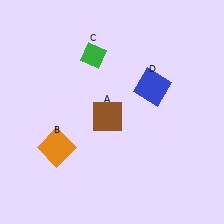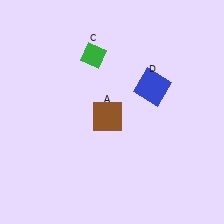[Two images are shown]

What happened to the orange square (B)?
The orange square (B) was removed in Image 2. It was in the bottom-left area of Image 1.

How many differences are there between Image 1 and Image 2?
There is 1 difference between the two images.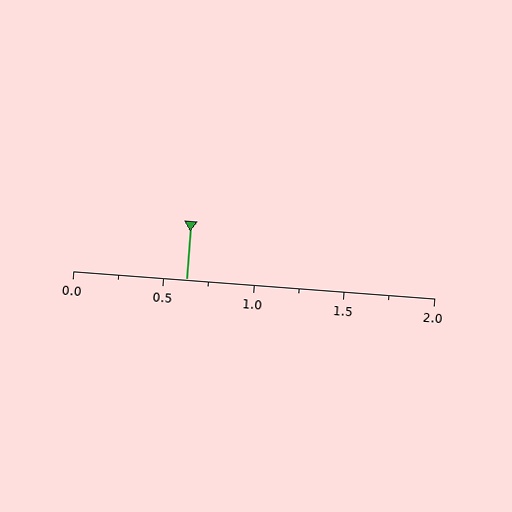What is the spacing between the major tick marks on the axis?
The major ticks are spaced 0.5 apart.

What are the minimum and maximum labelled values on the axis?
The axis runs from 0.0 to 2.0.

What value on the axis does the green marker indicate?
The marker indicates approximately 0.62.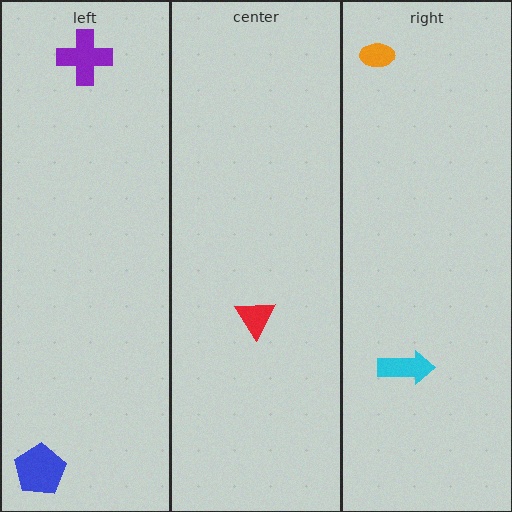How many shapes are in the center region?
1.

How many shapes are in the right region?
2.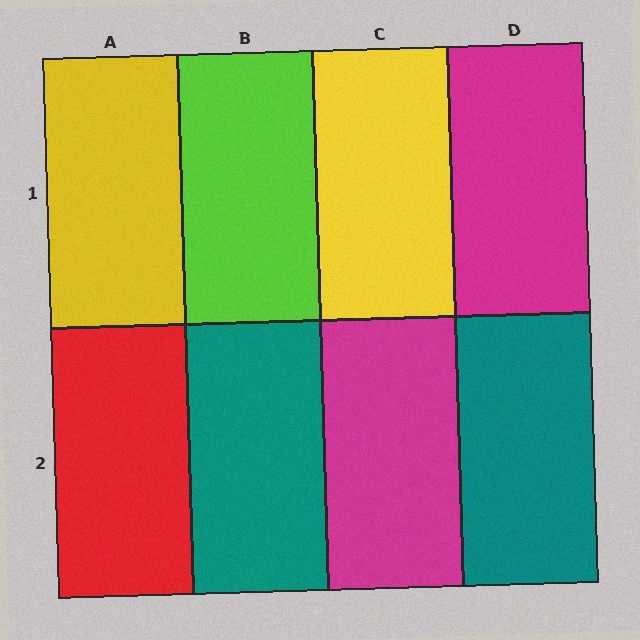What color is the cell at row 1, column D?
Magenta.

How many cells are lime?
1 cell is lime.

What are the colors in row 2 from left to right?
Red, teal, magenta, teal.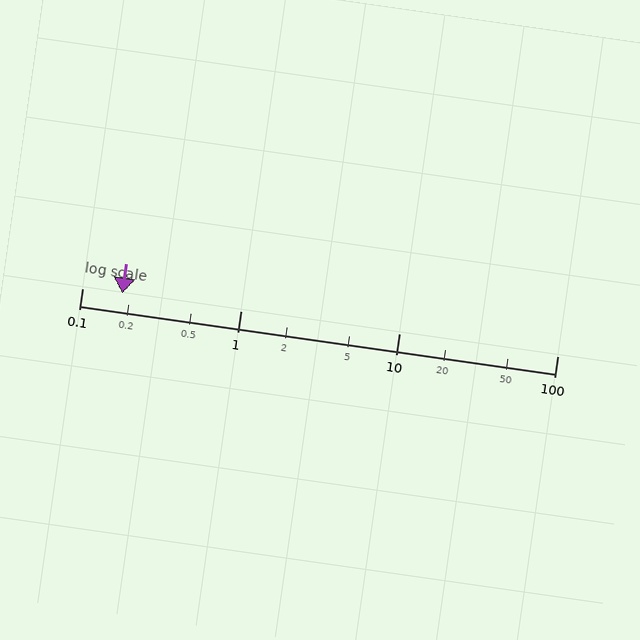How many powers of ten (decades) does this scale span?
The scale spans 3 decades, from 0.1 to 100.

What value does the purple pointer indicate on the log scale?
The pointer indicates approximately 0.18.